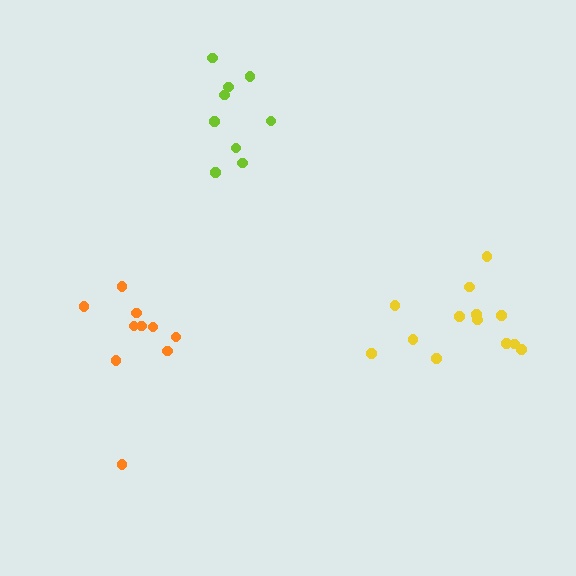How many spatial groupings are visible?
There are 3 spatial groupings.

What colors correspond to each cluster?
The clusters are colored: yellow, orange, lime.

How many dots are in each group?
Group 1: 13 dots, Group 2: 10 dots, Group 3: 9 dots (32 total).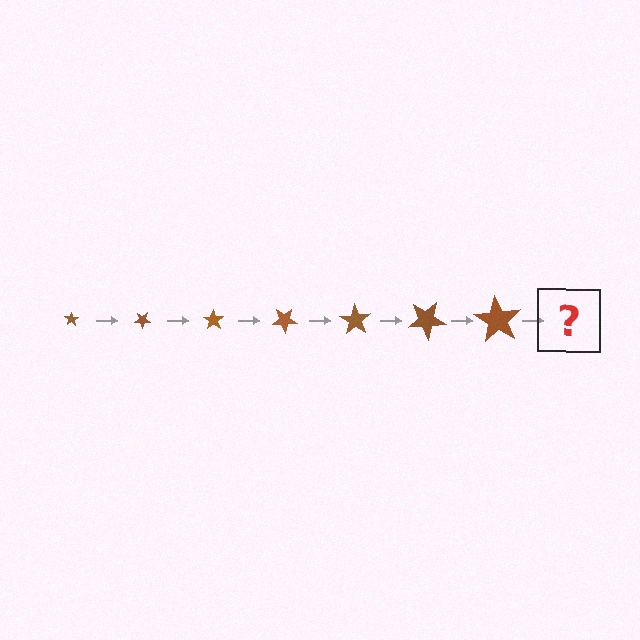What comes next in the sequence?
The next element should be a star, larger than the previous one and rotated 245 degrees from the start.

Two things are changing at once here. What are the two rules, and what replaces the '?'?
The two rules are that the star grows larger each step and it rotates 35 degrees each step. The '?' should be a star, larger than the previous one and rotated 245 degrees from the start.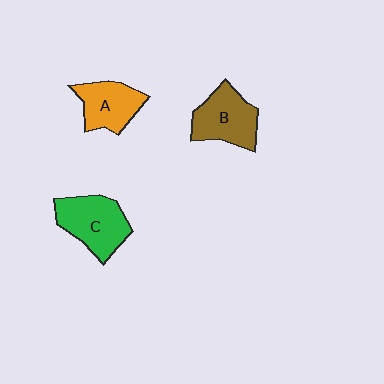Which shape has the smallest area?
Shape A (orange).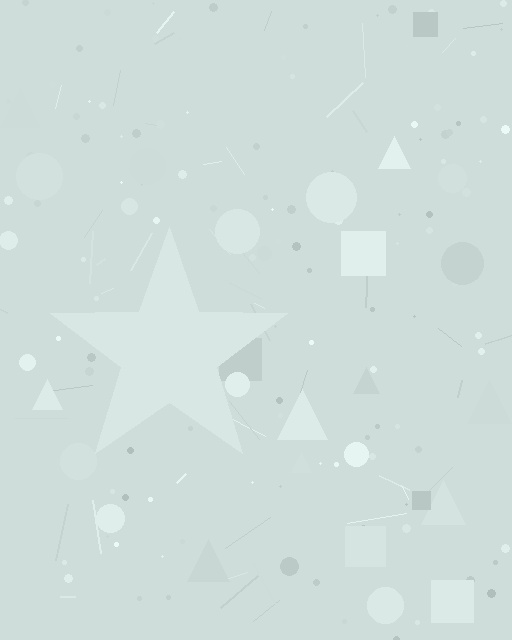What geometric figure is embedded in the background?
A star is embedded in the background.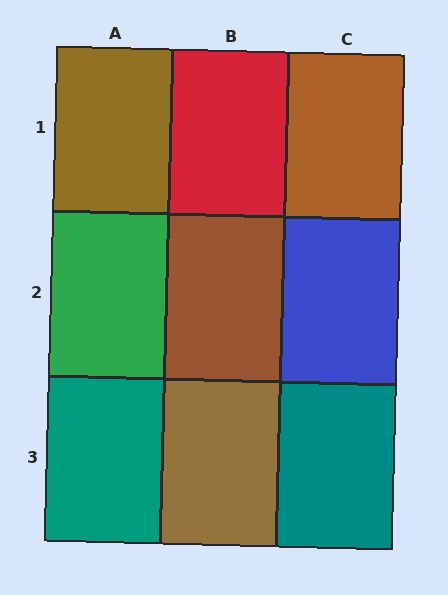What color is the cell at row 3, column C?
Teal.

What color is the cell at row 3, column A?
Teal.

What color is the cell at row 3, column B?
Brown.